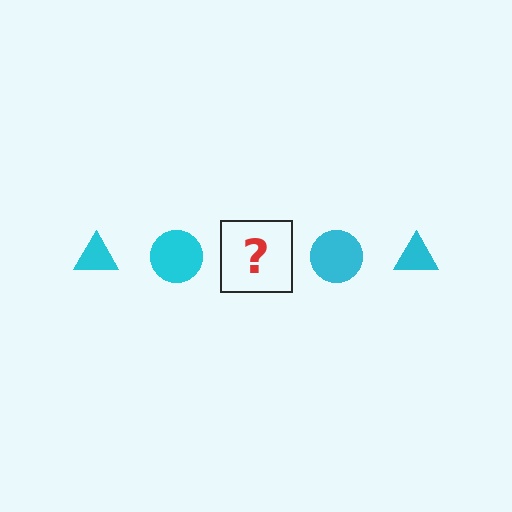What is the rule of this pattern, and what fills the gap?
The rule is that the pattern cycles through triangle, circle shapes in cyan. The gap should be filled with a cyan triangle.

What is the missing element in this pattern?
The missing element is a cyan triangle.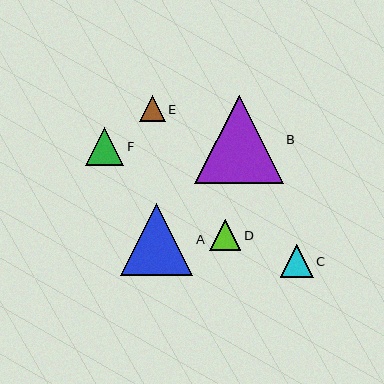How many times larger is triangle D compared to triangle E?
Triangle D is approximately 1.2 times the size of triangle E.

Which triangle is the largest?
Triangle B is the largest with a size of approximately 88 pixels.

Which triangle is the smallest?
Triangle E is the smallest with a size of approximately 26 pixels.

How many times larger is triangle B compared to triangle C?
Triangle B is approximately 2.7 times the size of triangle C.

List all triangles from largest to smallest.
From largest to smallest: B, A, F, C, D, E.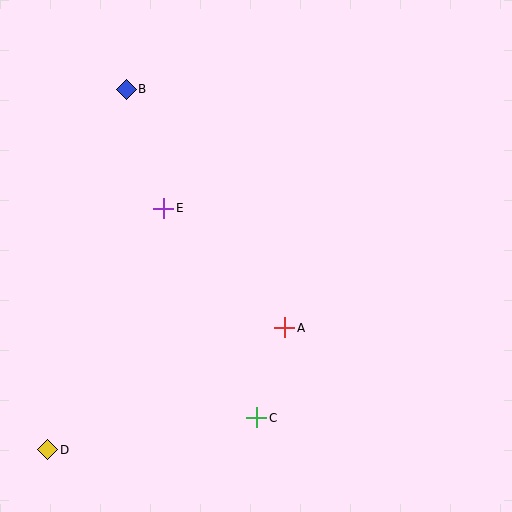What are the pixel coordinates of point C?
Point C is at (257, 418).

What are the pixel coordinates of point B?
Point B is at (126, 89).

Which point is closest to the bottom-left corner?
Point D is closest to the bottom-left corner.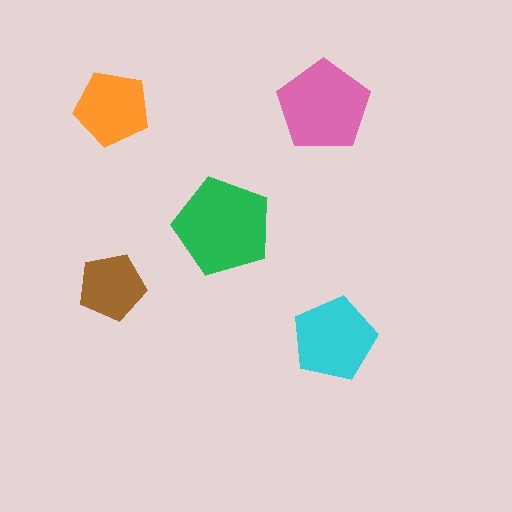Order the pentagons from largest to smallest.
the green one, the pink one, the cyan one, the orange one, the brown one.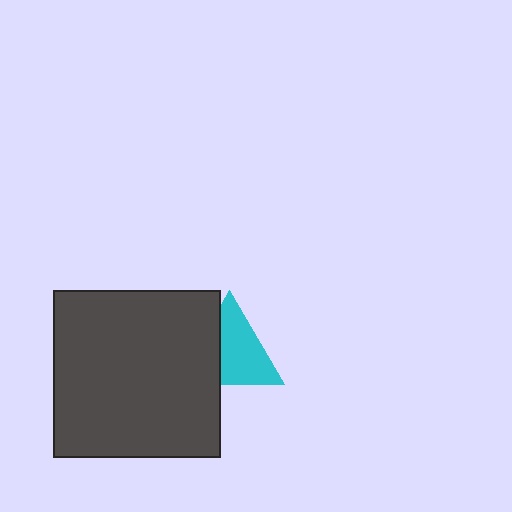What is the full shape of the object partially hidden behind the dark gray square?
The partially hidden object is a cyan triangle.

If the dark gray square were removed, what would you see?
You would see the complete cyan triangle.